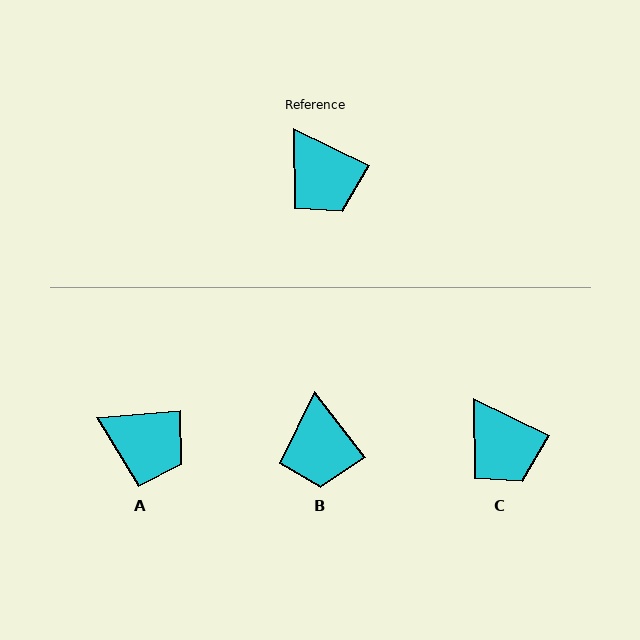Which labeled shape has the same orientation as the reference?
C.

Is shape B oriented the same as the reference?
No, it is off by about 26 degrees.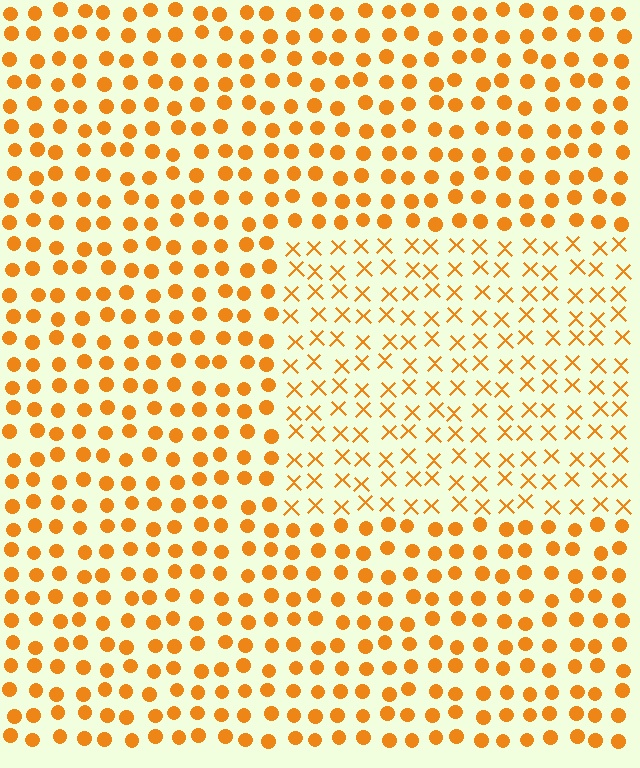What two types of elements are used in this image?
The image uses X marks inside the rectangle region and circles outside it.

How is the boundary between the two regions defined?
The boundary is defined by a change in element shape: X marks inside vs. circles outside. All elements share the same color and spacing.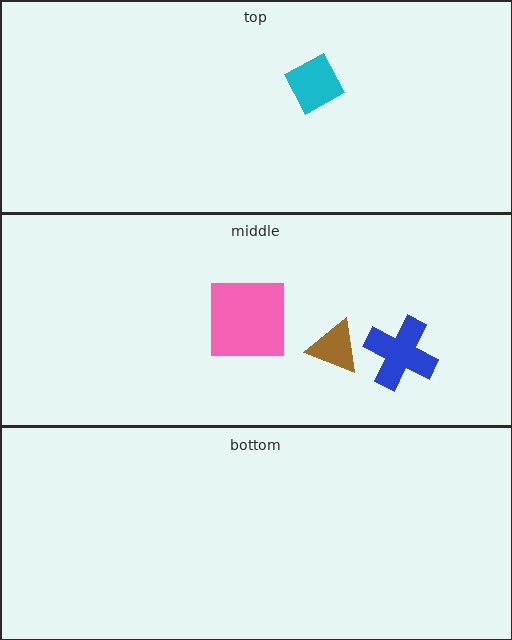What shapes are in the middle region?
The blue cross, the brown triangle, the pink square.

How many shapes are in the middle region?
3.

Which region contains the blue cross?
The middle region.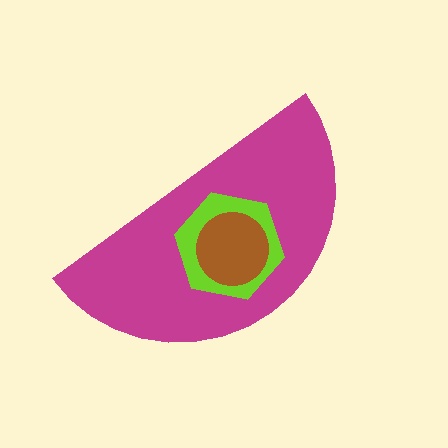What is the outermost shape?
The magenta semicircle.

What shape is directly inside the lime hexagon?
The brown circle.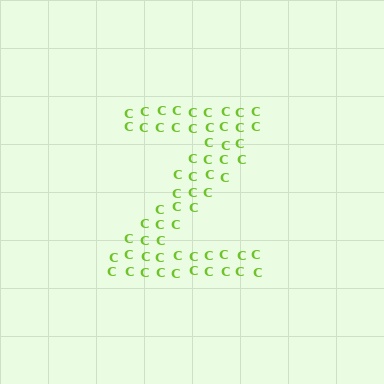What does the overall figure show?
The overall figure shows the letter Z.